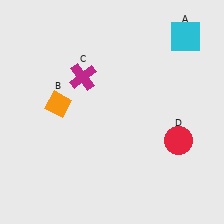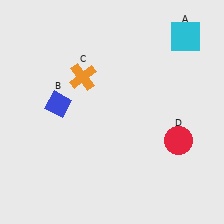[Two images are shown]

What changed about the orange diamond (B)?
In Image 1, B is orange. In Image 2, it changed to blue.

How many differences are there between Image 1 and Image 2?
There are 2 differences between the two images.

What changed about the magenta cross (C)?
In Image 1, C is magenta. In Image 2, it changed to orange.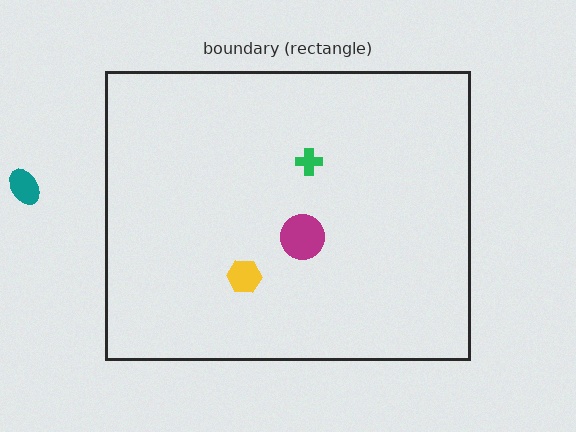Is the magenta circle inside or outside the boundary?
Inside.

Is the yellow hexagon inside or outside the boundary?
Inside.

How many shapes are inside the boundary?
3 inside, 1 outside.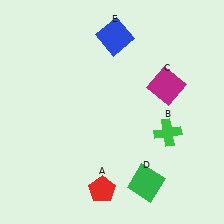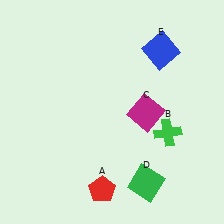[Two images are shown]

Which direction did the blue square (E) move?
The blue square (E) moved right.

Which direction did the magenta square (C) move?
The magenta square (C) moved down.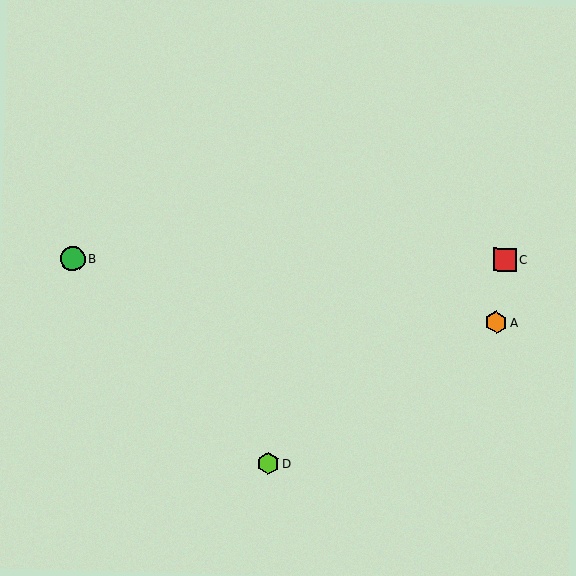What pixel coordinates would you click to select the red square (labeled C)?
Click at (505, 260) to select the red square C.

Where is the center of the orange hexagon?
The center of the orange hexagon is at (496, 322).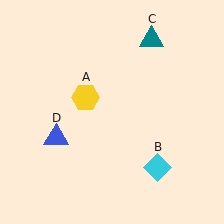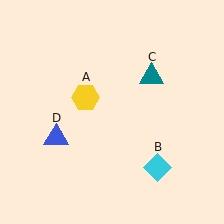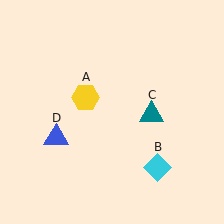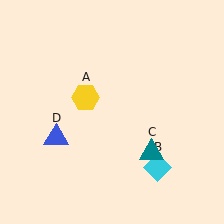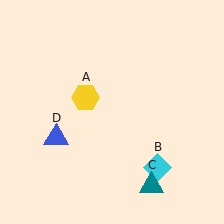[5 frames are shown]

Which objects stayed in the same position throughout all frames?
Yellow hexagon (object A) and cyan diamond (object B) and blue triangle (object D) remained stationary.